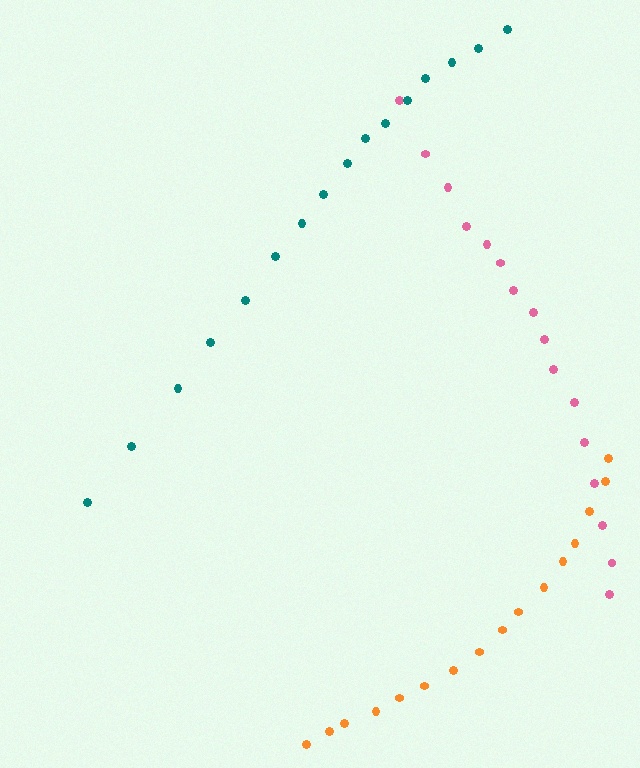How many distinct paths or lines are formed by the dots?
There are 3 distinct paths.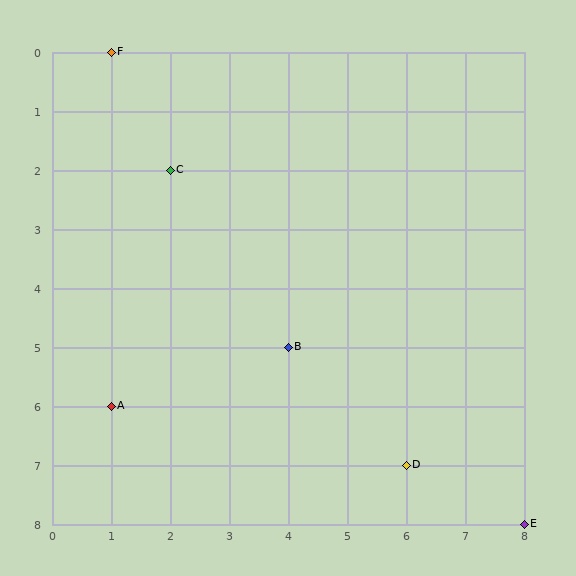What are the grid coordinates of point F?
Point F is at grid coordinates (1, 0).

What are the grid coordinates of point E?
Point E is at grid coordinates (8, 8).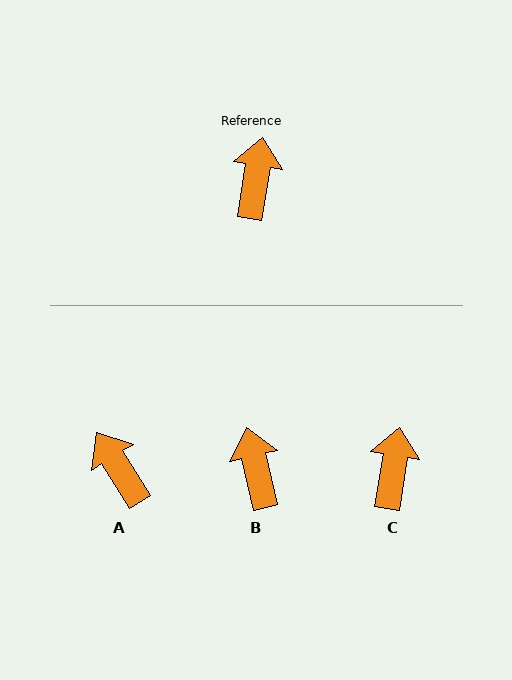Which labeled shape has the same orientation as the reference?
C.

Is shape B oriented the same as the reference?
No, it is off by about 22 degrees.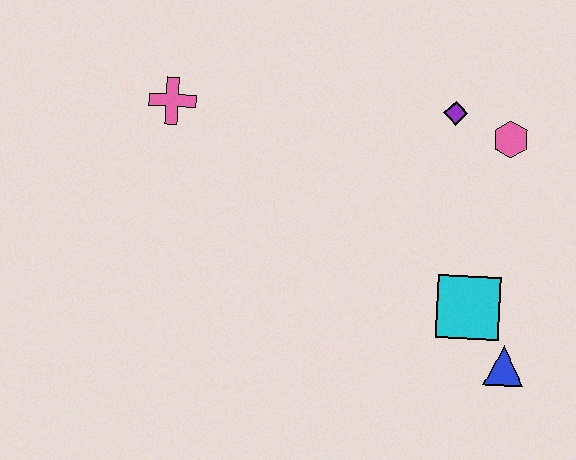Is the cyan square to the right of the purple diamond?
Yes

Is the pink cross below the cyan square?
No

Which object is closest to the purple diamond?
The pink hexagon is closest to the purple diamond.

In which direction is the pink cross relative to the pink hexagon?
The pink cross is to the left of the pink hexagon.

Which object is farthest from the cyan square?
The pink cross is farthest from the cyan square.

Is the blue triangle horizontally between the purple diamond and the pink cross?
No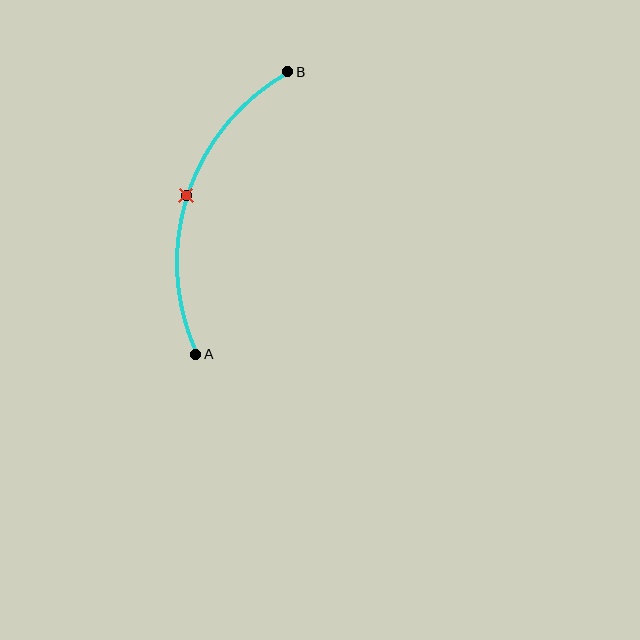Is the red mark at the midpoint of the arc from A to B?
Yes. The red mark lies on the arc at equal arc-length from both A and B — it is the arc midpoint.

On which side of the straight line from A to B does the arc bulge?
The arc bulges to the left of the straight line connecting A and B.